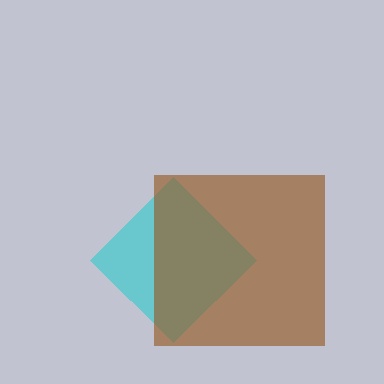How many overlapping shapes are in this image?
There are 2 overlapping shapes in the image.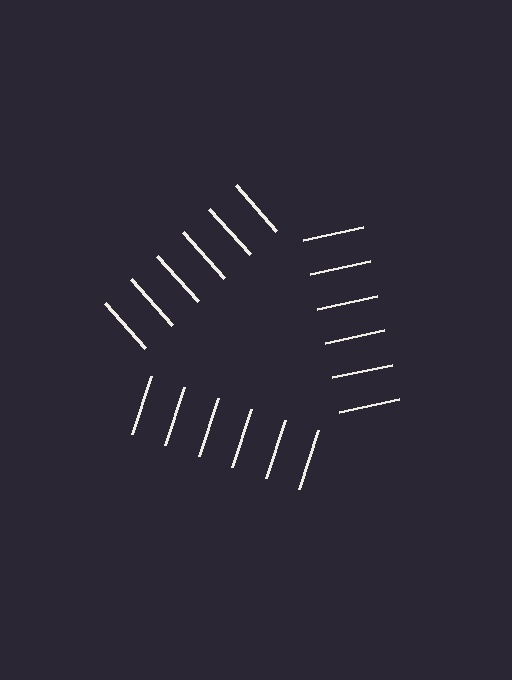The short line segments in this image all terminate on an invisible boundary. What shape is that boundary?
An illusory triangle — the line segments terminate on its edges but no continuous stroke is drawn.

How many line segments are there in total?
18 — 6 along each of the 3 edges.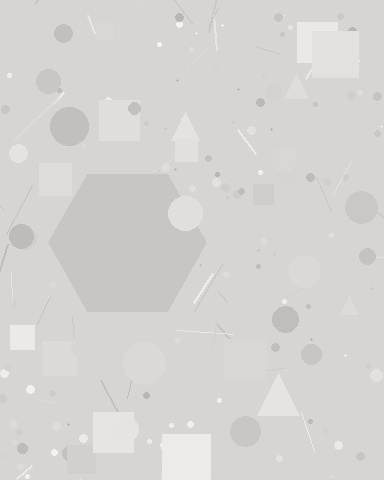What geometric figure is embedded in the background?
A hexagon is embedded in the background.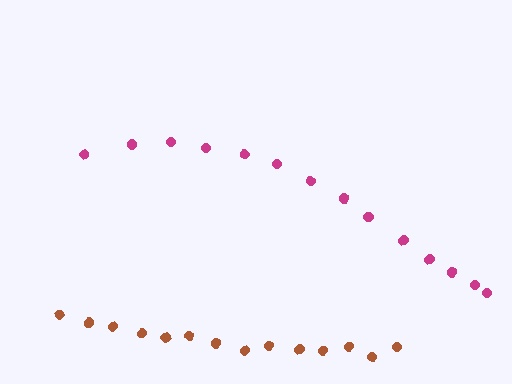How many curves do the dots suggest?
There are 2 distinct paths.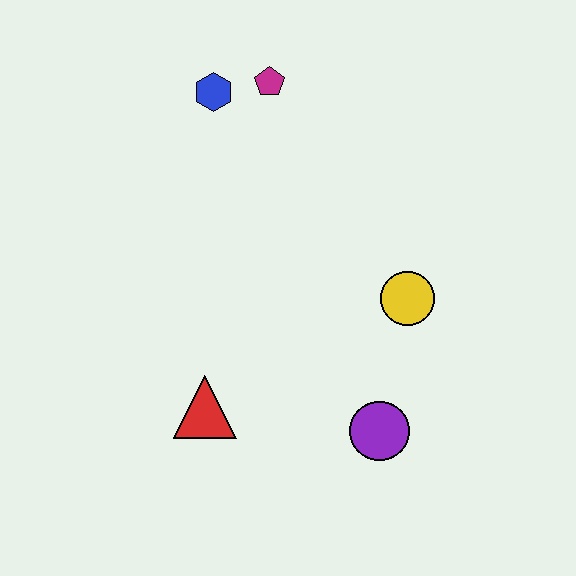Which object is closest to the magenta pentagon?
The blue hexagon is closest to the magenta pentagon.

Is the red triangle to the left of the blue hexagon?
Yes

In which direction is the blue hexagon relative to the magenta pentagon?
The blue hexagon is to the left of the magenta pentagon.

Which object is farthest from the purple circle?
The blue hexagon is farthest from the purple circle.